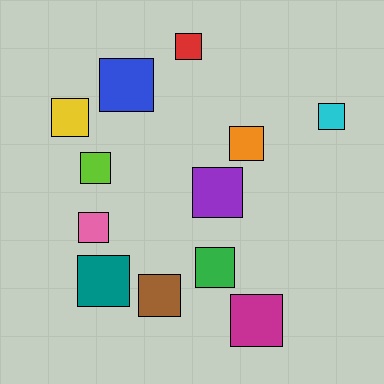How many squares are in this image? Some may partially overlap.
There are 12 squares.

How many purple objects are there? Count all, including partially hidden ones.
There is 1 purple object.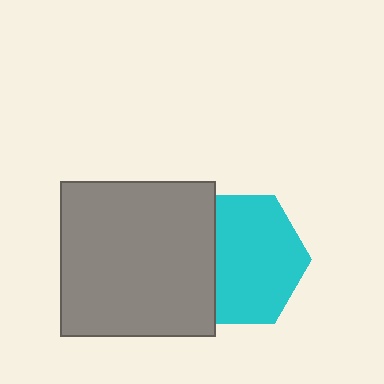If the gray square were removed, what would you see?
You would see the complete cyan hexagon.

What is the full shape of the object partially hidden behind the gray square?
The partially hidden object is a cyan hexagon.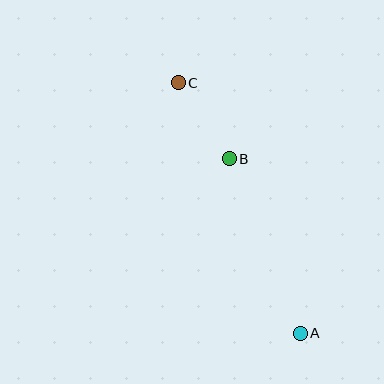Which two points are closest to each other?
Points B and C are closest to each other.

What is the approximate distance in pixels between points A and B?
The distance between A and B is approximately 188 pixels.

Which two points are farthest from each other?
Points A and C are farthest from each other.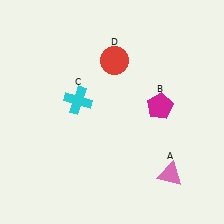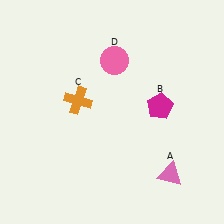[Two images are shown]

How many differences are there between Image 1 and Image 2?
There are 2 differences between the two images.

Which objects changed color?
C changed from cyan to orange. D changed from red to pink.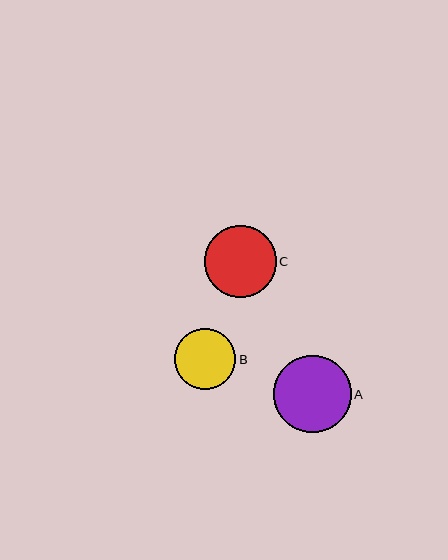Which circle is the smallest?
Circle B is the smallest with a size of approximately 62 pixels.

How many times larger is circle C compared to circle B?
Circle C is approximately 1.2 times the size of circle B.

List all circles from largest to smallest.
From largest to smallest: A, C, B.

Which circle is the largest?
Circle A is the largest with a size of approximately 77 pixels.